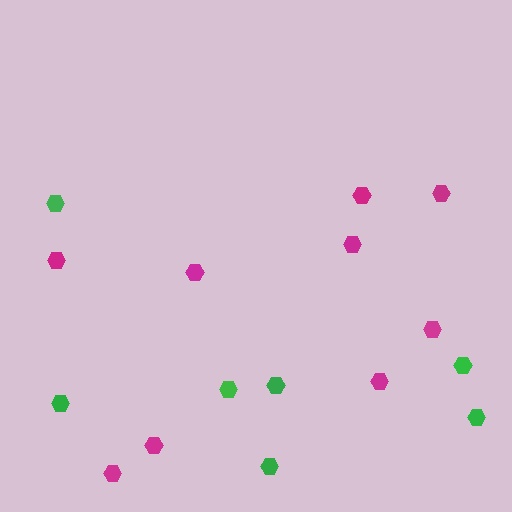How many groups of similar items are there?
There are 2 groups: one group of magenta hexagons (9) and one group of green hexagons (7).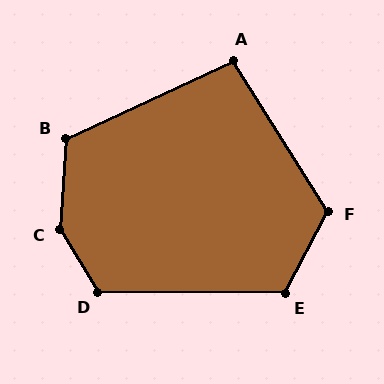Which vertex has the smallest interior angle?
A, at approximately 97 degrees.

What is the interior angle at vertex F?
Approximately 120 degrees (obtuse).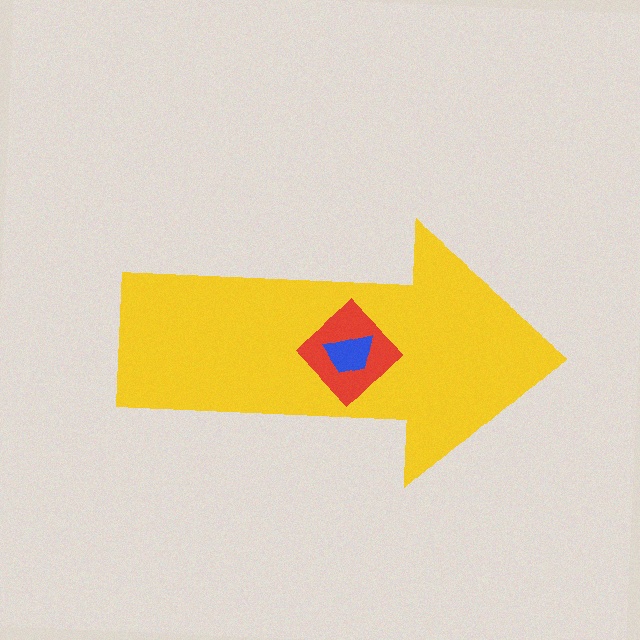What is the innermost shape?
The blue trapezoid.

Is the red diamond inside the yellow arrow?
Yes.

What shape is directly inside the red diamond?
The blue trapezoid.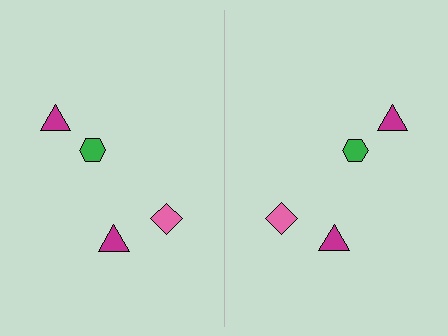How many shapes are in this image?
There are 8 shapes in this image.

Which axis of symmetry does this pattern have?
The pattern has a vertical axis of symmetry running through the center of the image.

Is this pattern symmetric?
Yes, this pattern has bilateral (reflection) symmetry.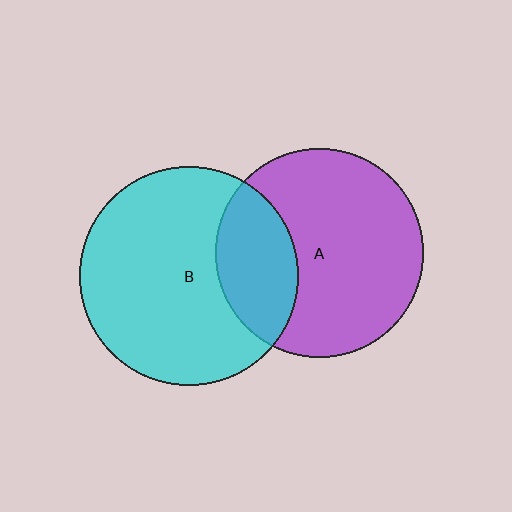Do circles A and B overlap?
Yes.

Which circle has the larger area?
Circle B (cyan).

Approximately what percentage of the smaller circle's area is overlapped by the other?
Approximately 30%.